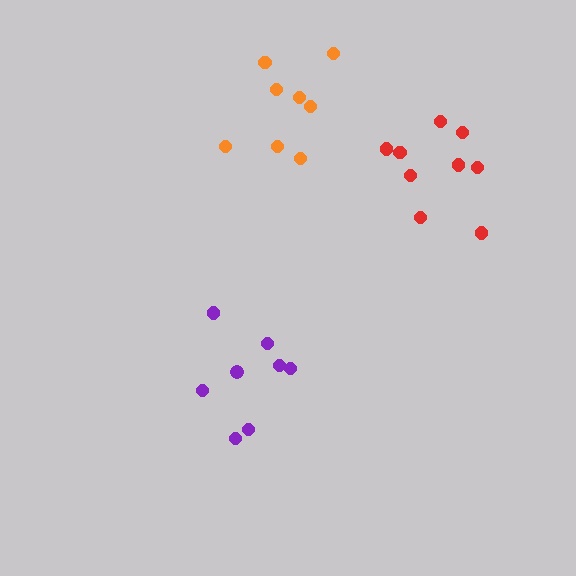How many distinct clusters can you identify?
There are 3 distinct clusters.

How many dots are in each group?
Group 1: 8 dots, Group 2: 8 dots, Group 3: 9 dots (25 total).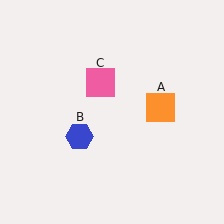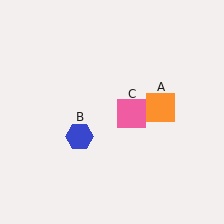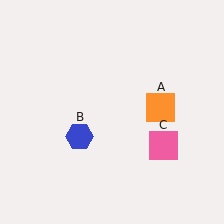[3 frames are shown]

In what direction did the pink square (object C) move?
The pink square (object C) moved down and to the right.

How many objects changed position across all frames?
1 object changed position: pink square (object C).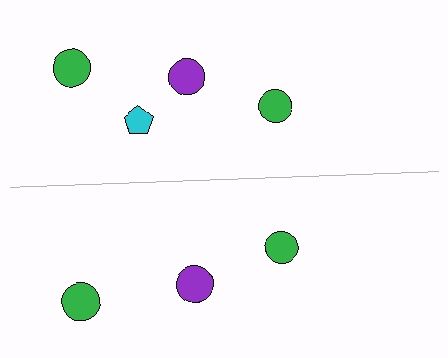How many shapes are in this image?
There are 7 shapes in this image.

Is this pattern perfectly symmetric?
No, the pattern is not perfectly symmetric. A cyan pentagon is missing from the bottom side.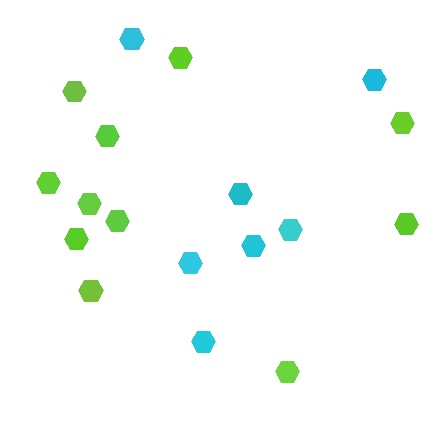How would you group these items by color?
There are 2 groups: one group of cyan hexagons (7) and one group of lime hexagons (11).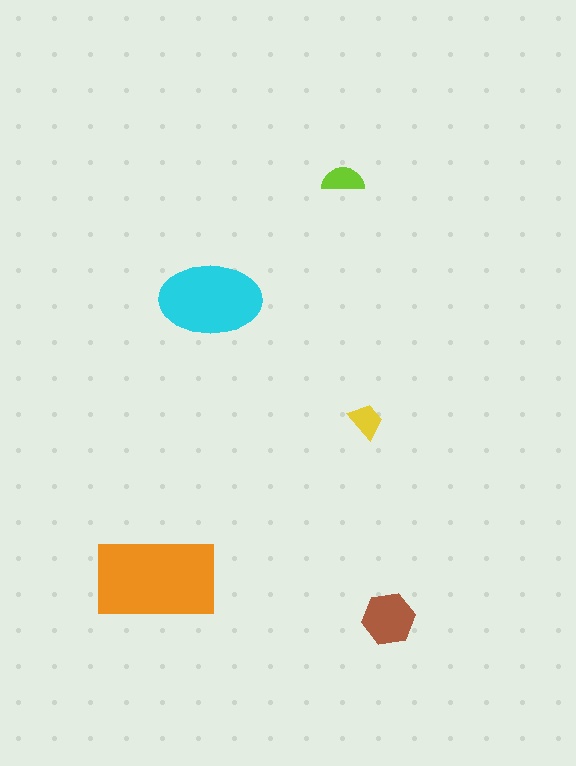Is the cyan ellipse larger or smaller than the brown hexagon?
Larger.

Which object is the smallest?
The yellow trapezoid.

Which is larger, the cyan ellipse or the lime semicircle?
The cyan ellipse.